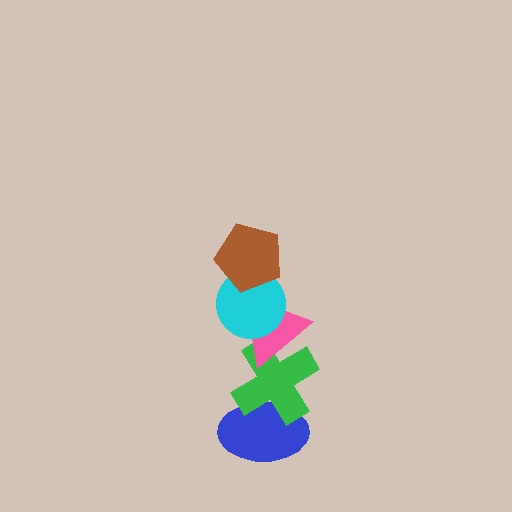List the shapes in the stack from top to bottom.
From top to bottom: the brown pentagon, the cyan circle, the pink triangle, the green cross, the blue ellipse.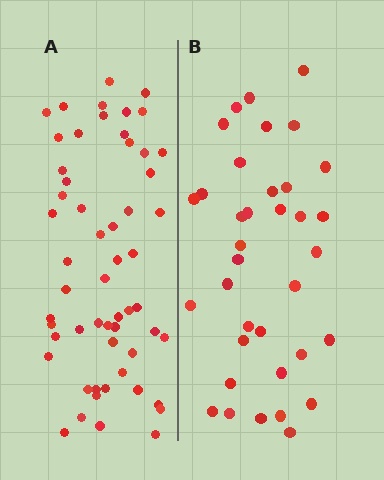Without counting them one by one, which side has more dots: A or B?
Region A (the left region) has more dots.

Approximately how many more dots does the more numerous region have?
Region A has approximately 20 more dots than region B.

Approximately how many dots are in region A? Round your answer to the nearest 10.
About 60 dots. (The exact count is 56, which rounds to 60.)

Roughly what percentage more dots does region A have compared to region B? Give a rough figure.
About 55% more.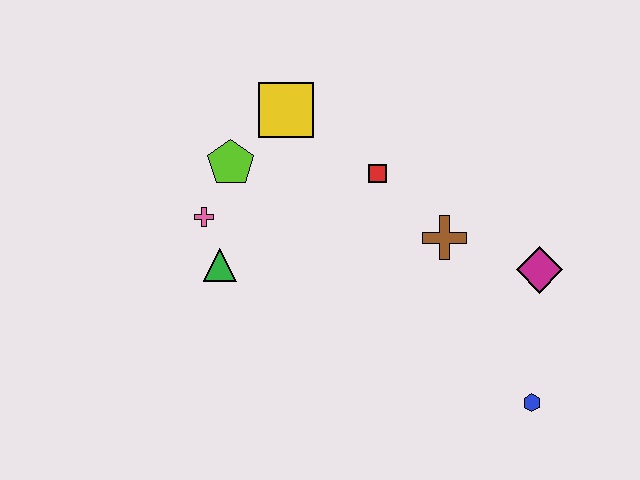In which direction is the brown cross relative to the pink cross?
The brown cross is to the right of the pink cross.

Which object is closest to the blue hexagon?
The magenta diamond is closest to the blue hexagon.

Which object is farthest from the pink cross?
The blue hexagon is farthest from the pink cross.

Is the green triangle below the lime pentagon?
Yes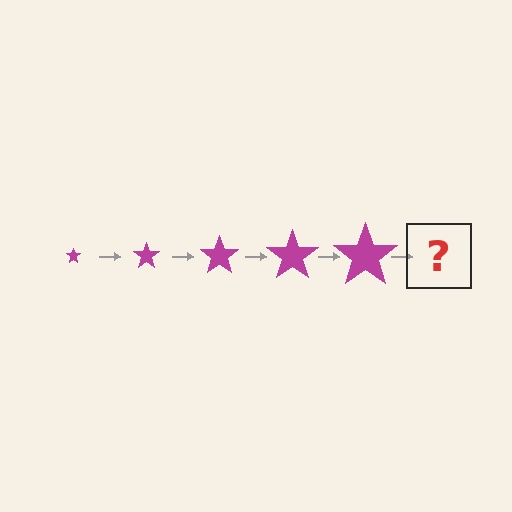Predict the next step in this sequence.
The next step is a magenta star, larger than the previous one.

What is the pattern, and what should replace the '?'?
The pattern is that the star gets progressively larger each step. The '?' should be a magenta star, larger than the previous one.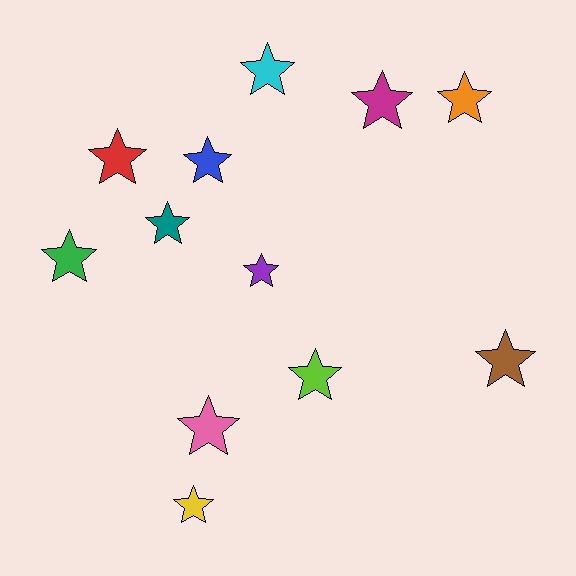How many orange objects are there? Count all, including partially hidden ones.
There is 1 orange object.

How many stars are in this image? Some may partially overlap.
There are 12 stars.